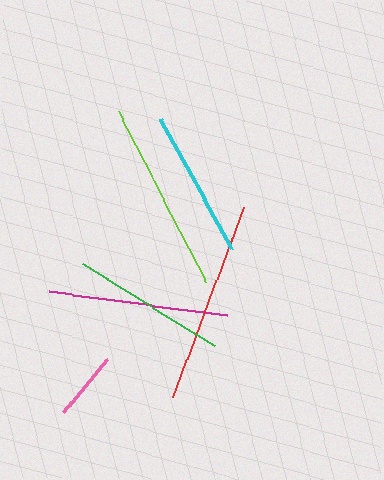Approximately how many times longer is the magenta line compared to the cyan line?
The magenta line is approximately 1.2 times the length of the cyan line.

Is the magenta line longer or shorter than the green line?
The magenta line is longer than the green line.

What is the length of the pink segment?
The pink segment is approximately 69 pixels long.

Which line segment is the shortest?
The pink line is the shortest at approximately 69 pixels.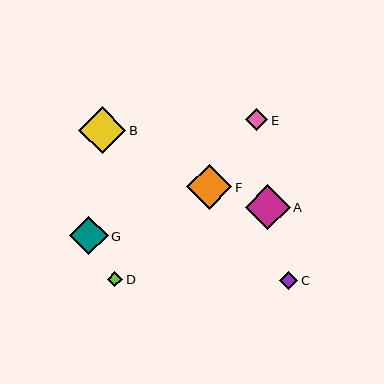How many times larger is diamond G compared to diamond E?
Diamond G is approximately 1.8 times the size of diamond E.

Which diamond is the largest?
Diamond B is the largest with a size of approximately 47 pixels.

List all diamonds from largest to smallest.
From largest to smallest: B, F, A, G, E, C, D.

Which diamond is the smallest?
Diamond D is the smallest with a size of approximately 15 pixels.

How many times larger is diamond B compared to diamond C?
Diamond B is approximately 2.6 times the size of diamond C.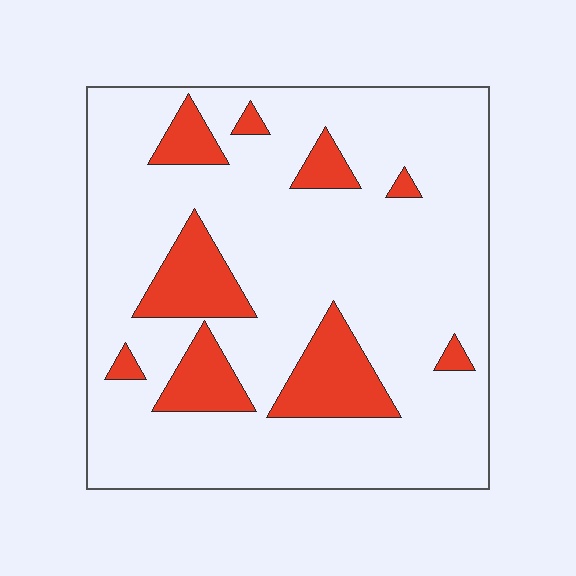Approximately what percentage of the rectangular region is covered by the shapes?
Approximately 15%.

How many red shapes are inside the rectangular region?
9.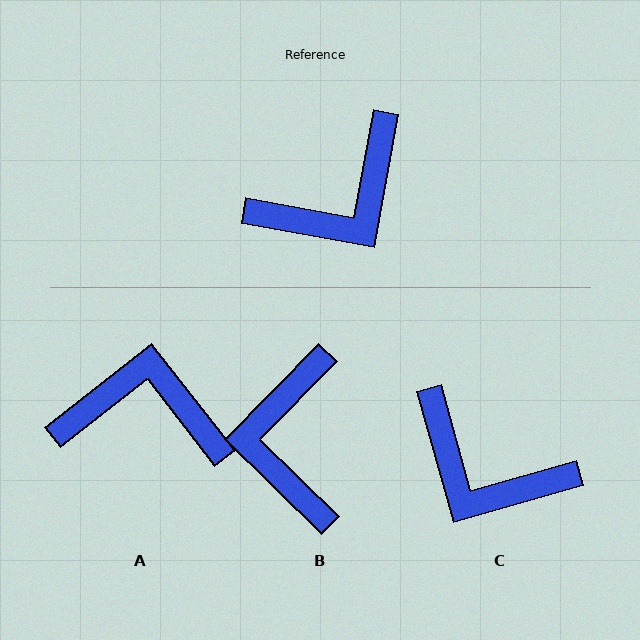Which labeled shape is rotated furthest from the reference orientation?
A, about 139 degrees away.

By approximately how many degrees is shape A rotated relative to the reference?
Approximately 139 degrees counter-clockwise.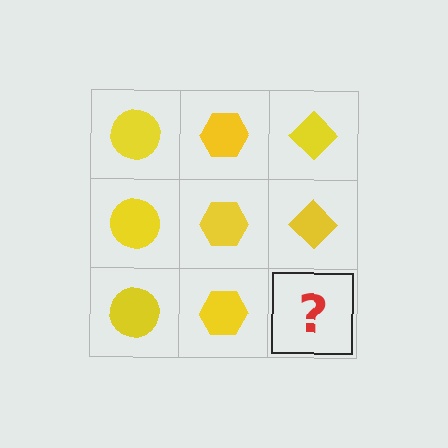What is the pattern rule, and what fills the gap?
The rule is that each column has a consistent shape. The gap should be filled with a yellow diamond.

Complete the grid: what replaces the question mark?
The question mark should be replaced with a yellow diamond.